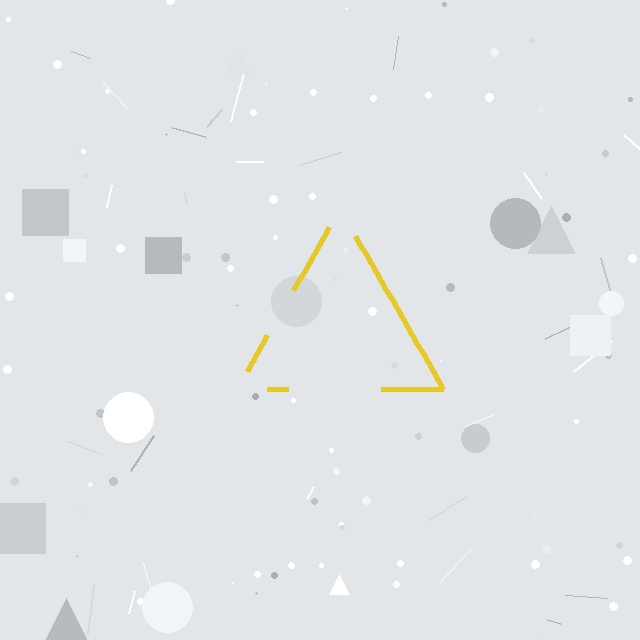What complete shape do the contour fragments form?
The contour fragments form a triangle.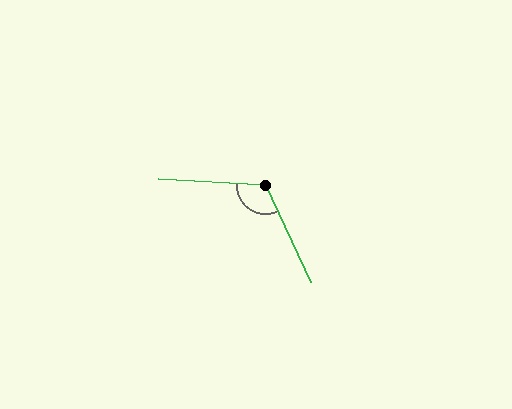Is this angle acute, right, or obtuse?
It is obtuse.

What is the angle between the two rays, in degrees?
Approximately 118 degrees.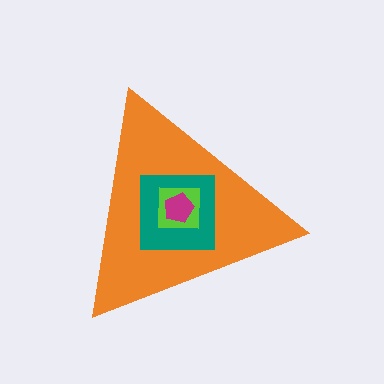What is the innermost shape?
The magenta pentagon.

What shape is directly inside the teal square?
The lime square.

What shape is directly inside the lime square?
The magenta pentagon.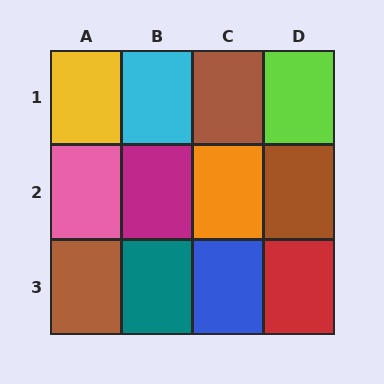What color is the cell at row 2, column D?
Brown.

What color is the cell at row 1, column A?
Yellow.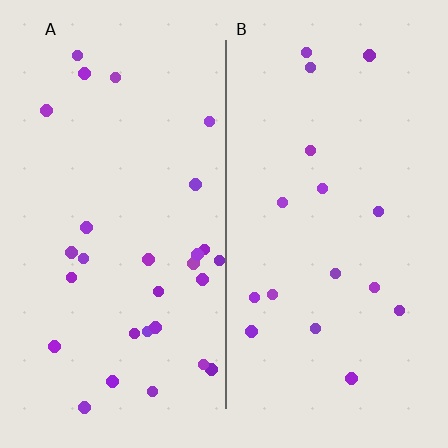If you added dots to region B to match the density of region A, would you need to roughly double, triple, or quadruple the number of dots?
Approximately double.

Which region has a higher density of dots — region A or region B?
A (the left).